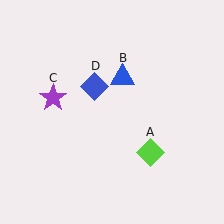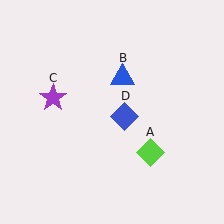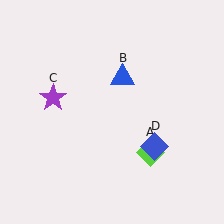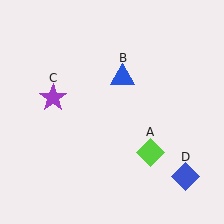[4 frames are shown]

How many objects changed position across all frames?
1 object changed position: blue diamond (object D).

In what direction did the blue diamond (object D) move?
The blue diamond (object D) moved down and to the right.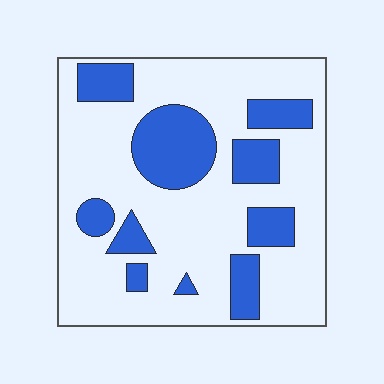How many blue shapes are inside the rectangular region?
10.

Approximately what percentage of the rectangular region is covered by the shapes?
Approximately 25%.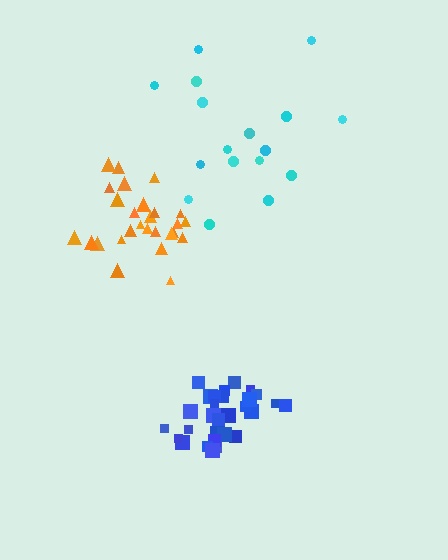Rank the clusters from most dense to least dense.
blue, orange, cyan.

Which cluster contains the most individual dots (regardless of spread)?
Blue (31).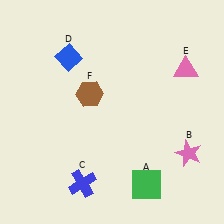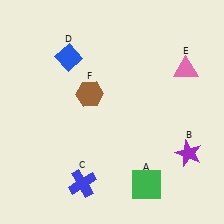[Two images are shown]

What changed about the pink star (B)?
In Image 1, B is pink. In Image 2, it changed to purple.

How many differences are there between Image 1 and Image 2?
There is 1 difference between the two images.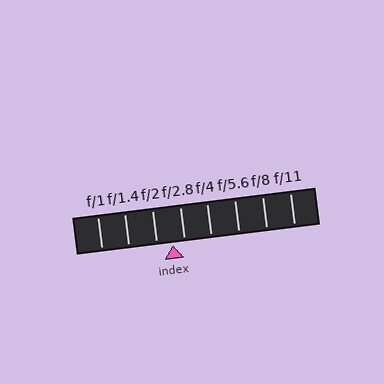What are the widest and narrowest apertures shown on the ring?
The widest aperture shown is f/1 and the narrowest is f/11.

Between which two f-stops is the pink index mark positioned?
The index mark is between f/2 and f/2.8.